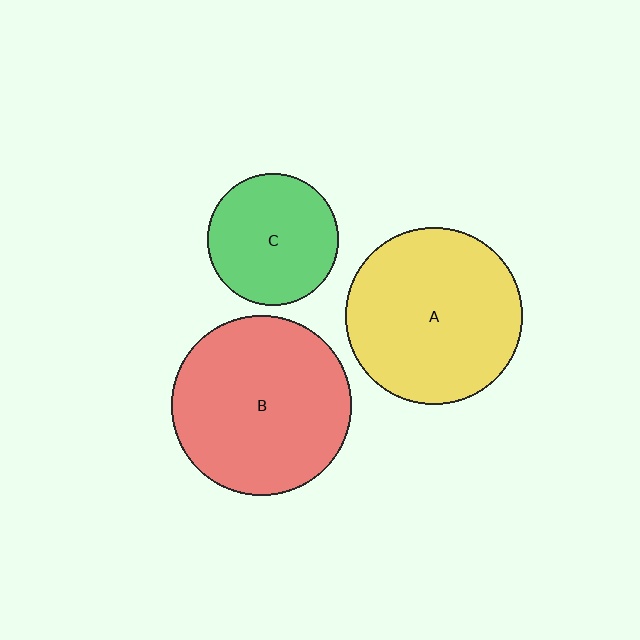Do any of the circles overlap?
No, none of the circles overlap.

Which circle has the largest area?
Circle B (red).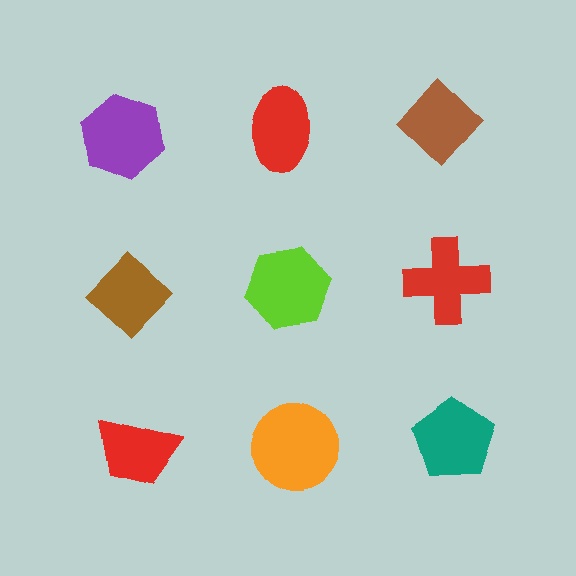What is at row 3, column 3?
A teal pentagon.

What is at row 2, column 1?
A brown diamond.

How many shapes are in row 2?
3 shapes.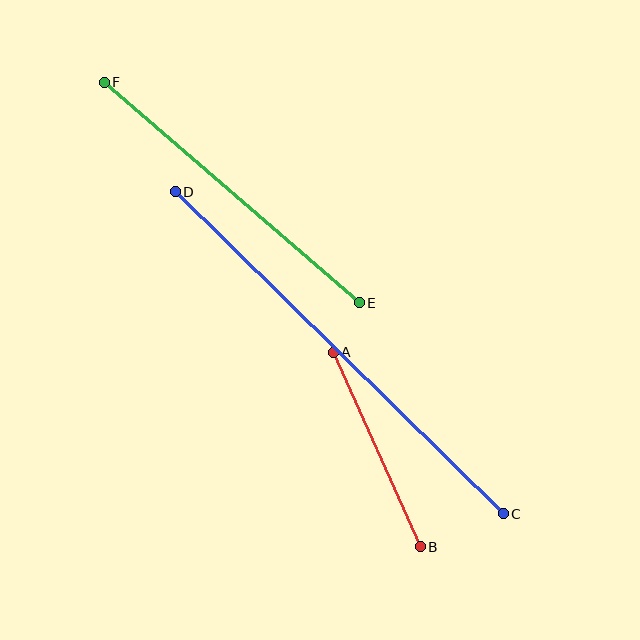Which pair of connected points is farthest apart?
Points C and D are farthest apart.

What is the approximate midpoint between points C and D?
The midpoint is at approximately (339, 353) pixels.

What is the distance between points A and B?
The distance is approximately 213 pixels.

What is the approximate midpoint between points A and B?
The midpoint is at approximately (377, 449) pixels.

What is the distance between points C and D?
The distance is approximately 460 pixels.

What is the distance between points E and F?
The distance is approximately 337 pixels.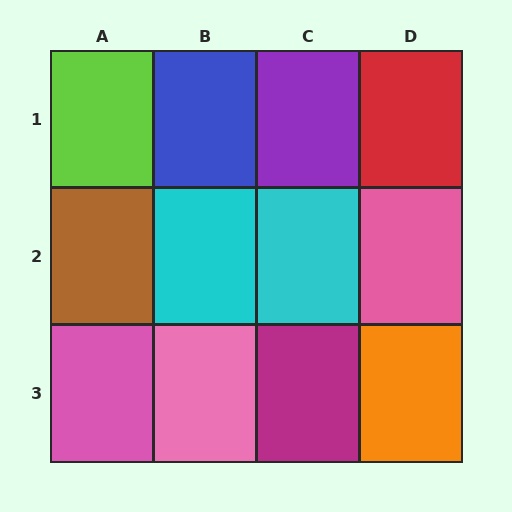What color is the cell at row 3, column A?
Pink.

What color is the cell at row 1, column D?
Red.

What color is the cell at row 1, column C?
Purple.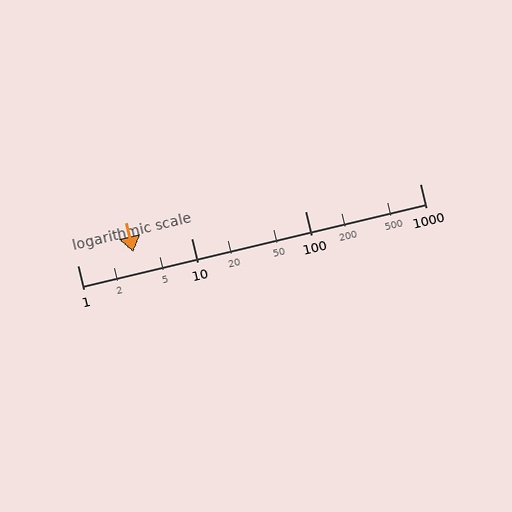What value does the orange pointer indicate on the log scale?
The pointer indicates approximately 3.1.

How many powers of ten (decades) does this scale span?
The scale spans 3 decades, from 1 to 1000.